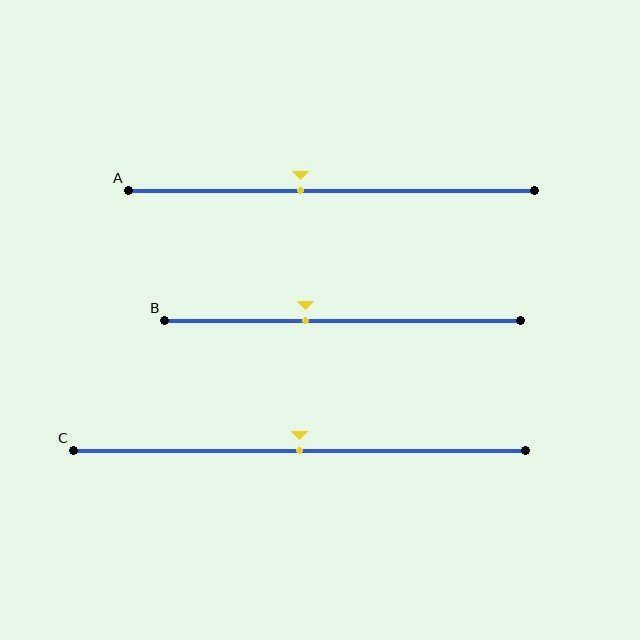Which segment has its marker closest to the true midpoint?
Segment C has its marker closest to the true midpoint.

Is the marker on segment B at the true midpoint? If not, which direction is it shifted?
No, the marker on segment B is shifted to the left by about 10% of the segment length.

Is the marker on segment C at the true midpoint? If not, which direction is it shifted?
Yes, the marker on segment C is at the true midpoint.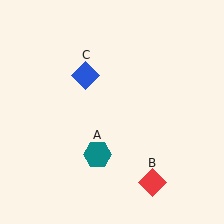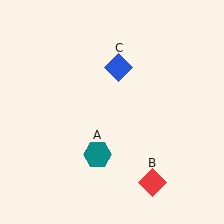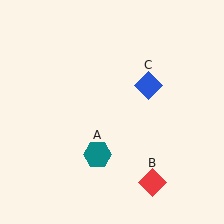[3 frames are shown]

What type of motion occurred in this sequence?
The blue diamond (object C) rotated clockwise around the center of the scene.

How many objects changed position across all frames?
1 object changed position: blue diamond (object C).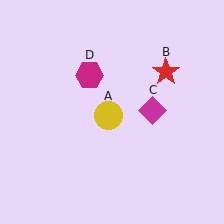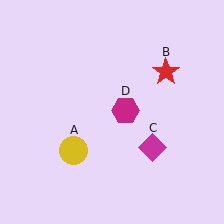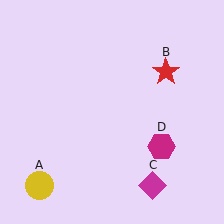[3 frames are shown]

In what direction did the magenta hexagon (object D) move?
The magenta hexagon (object D) moved down and to the right.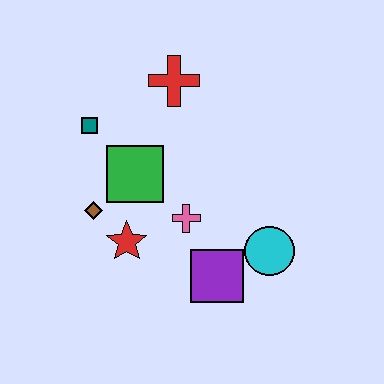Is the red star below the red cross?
Yes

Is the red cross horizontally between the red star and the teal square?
No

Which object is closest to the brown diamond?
The red star is closest to the brown diamond.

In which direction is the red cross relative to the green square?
The red cross is above the green square.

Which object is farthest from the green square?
The cyan circle is farthest from the green square.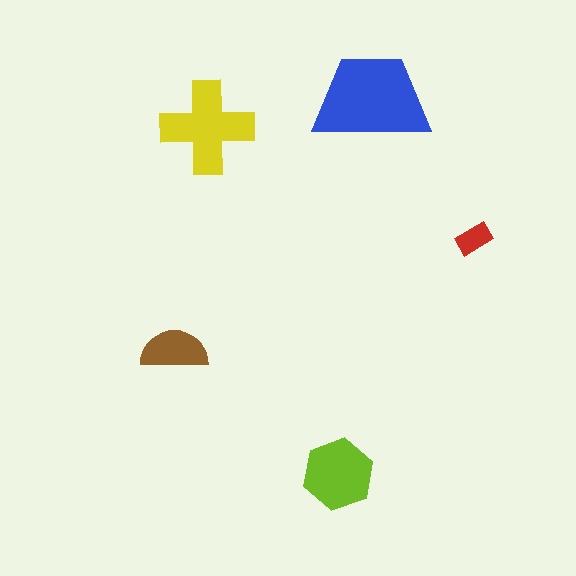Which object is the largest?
The blue trapezoid.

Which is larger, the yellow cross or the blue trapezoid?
The blue trapezoid.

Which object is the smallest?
The red rectangle.